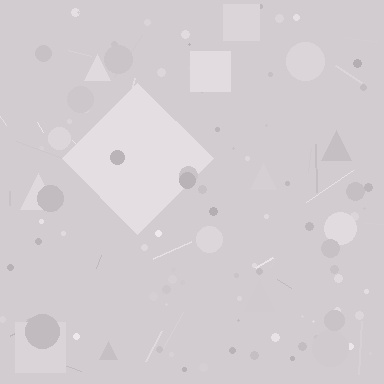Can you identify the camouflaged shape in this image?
The camouflaged shape is a diamond.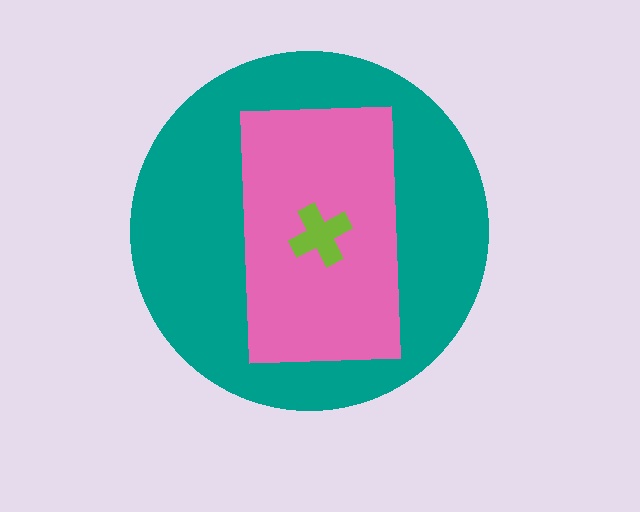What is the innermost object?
The lime cross.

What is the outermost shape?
The teal circle.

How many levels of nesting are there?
3.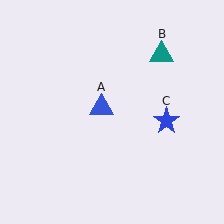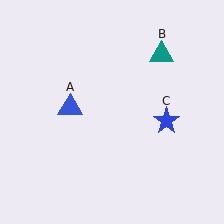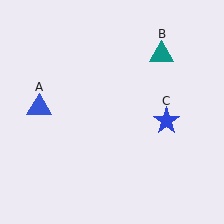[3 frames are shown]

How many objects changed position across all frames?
1 object changed position: blue triangle (object A).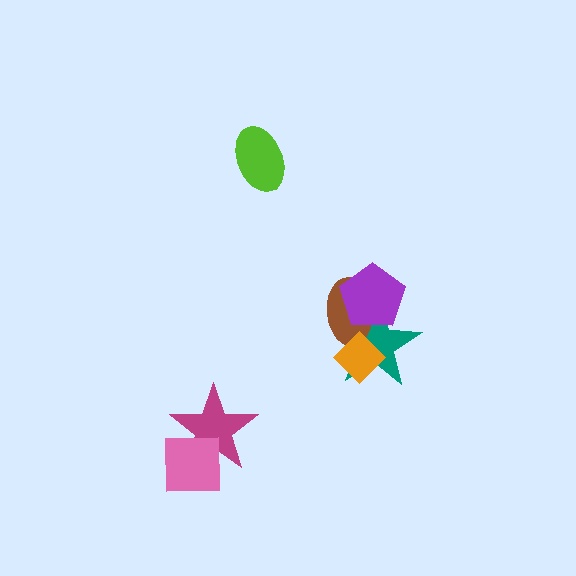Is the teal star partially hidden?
Yes, it is partially covered by another shape.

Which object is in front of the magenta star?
The pink square is in front of the magenta star.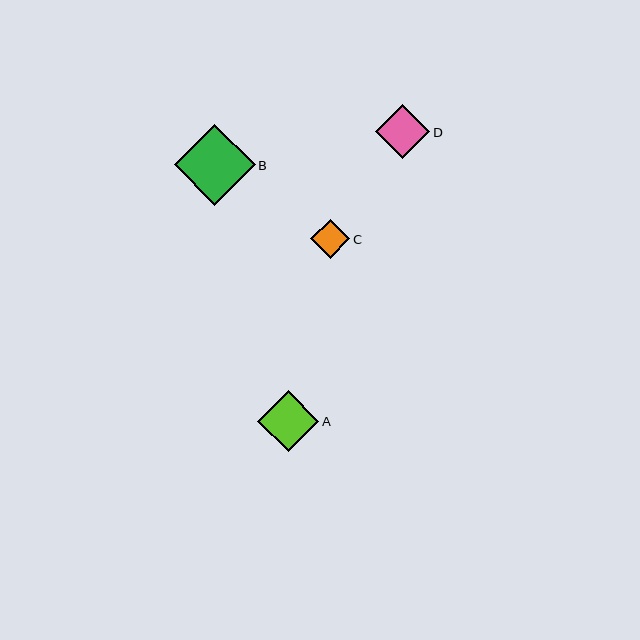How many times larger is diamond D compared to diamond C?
Diamond D is approximately 1.4 times the size of diamond C.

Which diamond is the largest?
Diamond B is the largest with a size of approximately 81 pixels.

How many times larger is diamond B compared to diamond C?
Diamond B is approximately 2.1 times the size of diamond C.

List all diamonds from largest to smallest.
From largest to smallest: B, A, D, C.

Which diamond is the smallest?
Diamond C is the smallest with a size of approximately 39 pixels.